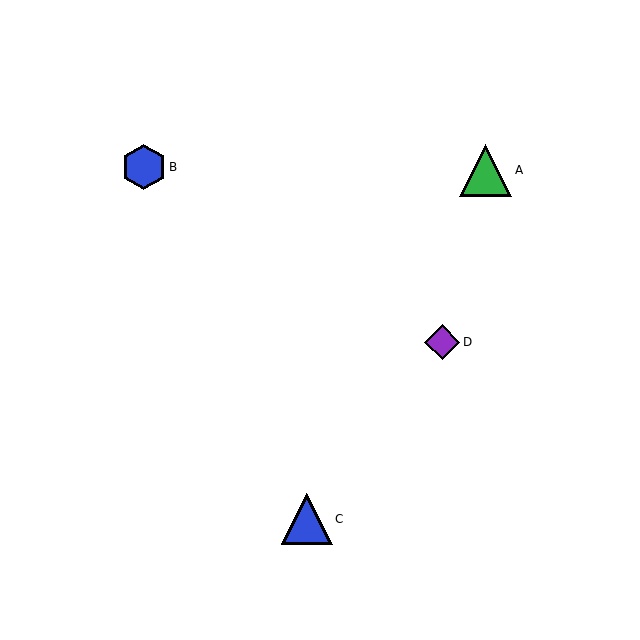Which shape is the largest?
The green triangle (labeled A) is the largest.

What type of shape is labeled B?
Shape B is a blue hexagon.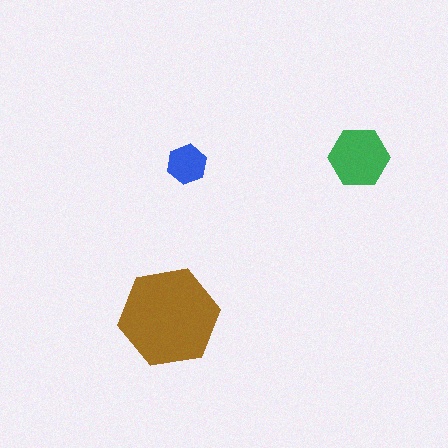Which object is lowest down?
The brown hexagon is bottommost.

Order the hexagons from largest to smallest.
the brown one, the green one, the blue one.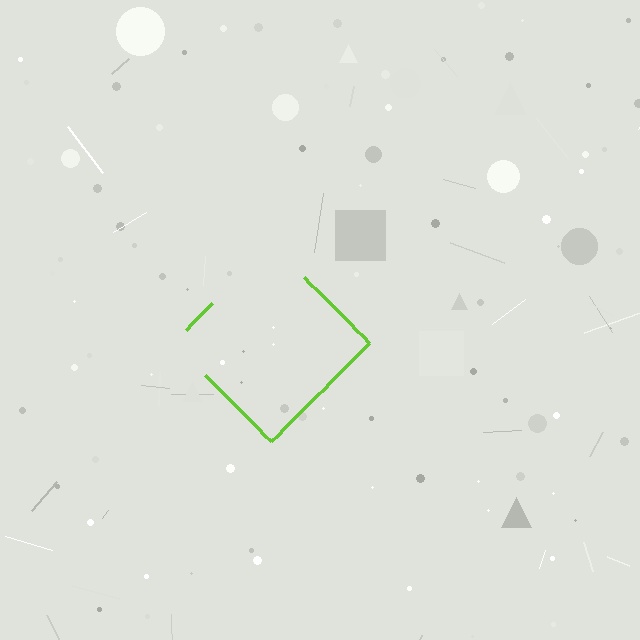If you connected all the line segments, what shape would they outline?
They would outline a diamond.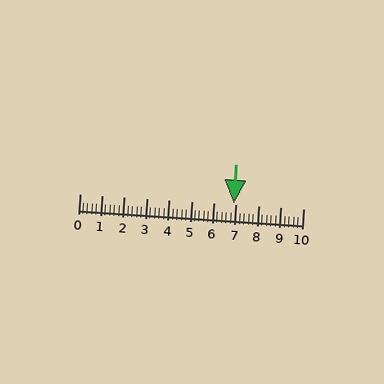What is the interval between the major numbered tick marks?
The major tick marks are spaced 1 units apart.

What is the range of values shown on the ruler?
The ruler shows values from 0 to 10.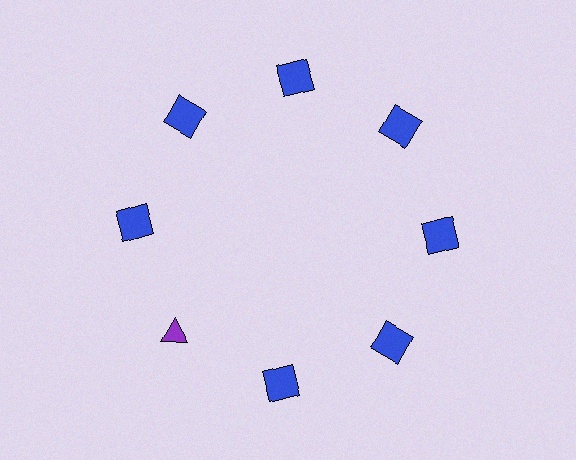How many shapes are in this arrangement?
There are 8 shapes arranged in a ring pattern.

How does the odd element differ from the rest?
It differs in both color (purple instead of blue) and shape (triangle instead of square).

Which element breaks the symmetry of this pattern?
The purple triangle at roughly the 8 o'clock position breaks the symmetry. All other shapes are blue squares.